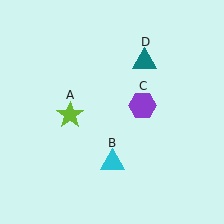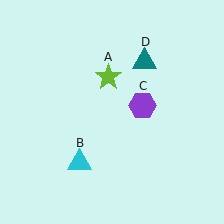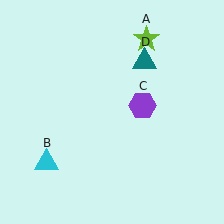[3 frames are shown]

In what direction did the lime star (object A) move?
The lime star (object A) moved up and to the right.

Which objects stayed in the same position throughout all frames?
Purple hexagon (object C) and teal triangle (object D) remained stationary.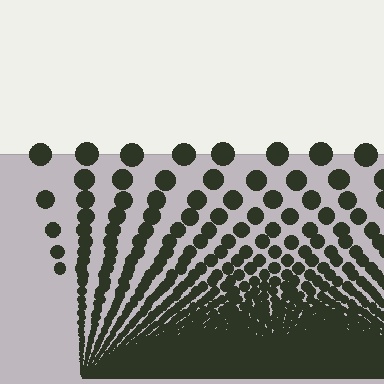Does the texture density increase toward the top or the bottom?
Density increases toward the bottom.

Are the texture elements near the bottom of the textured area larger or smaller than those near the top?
Smaller. The gradient is inverted — elements near the bottom are smaller and denser.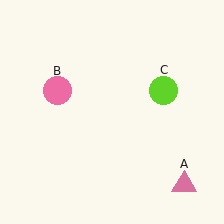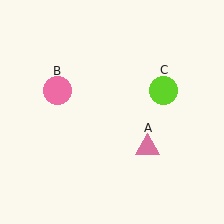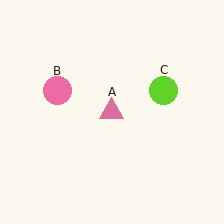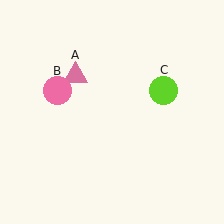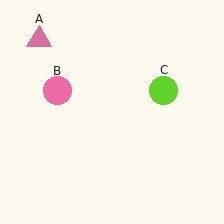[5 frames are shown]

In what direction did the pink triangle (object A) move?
The pink triangle (object A) moved up and to the left.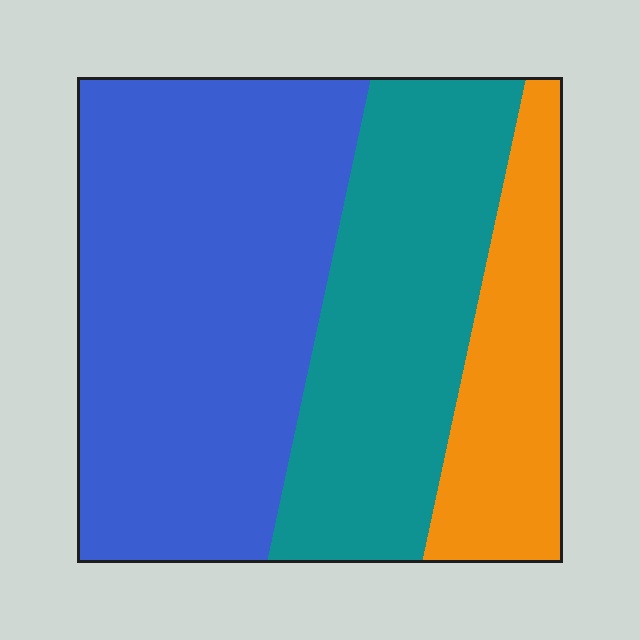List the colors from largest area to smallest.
From largest to smallest: blue, teal, orange.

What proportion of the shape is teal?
Teal covers 32% of the shape.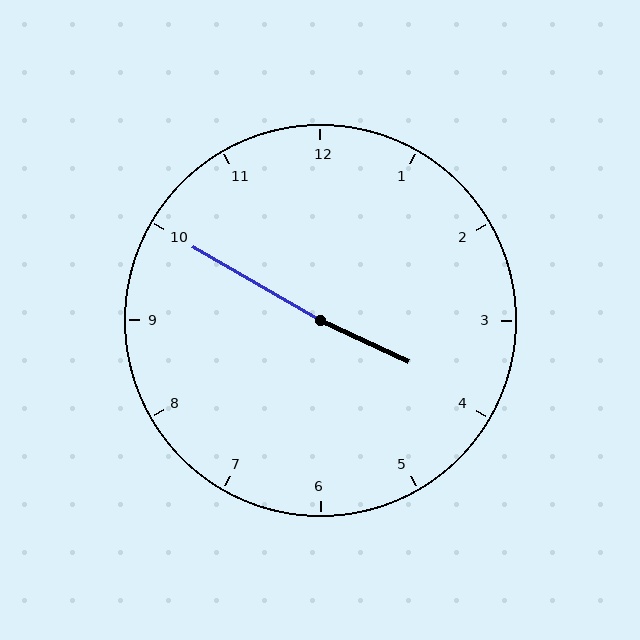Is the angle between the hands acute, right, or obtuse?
It is obtuse.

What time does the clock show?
3:50.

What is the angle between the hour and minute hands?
Approximately 175 degrees.